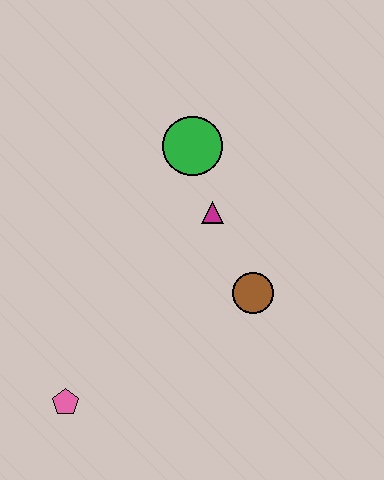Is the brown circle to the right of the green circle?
Yes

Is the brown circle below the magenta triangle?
Yes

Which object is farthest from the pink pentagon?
The green circle is farthest from the pink pentagon.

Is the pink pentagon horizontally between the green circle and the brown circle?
No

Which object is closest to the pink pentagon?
The brown circle is closest to the pink pentagon.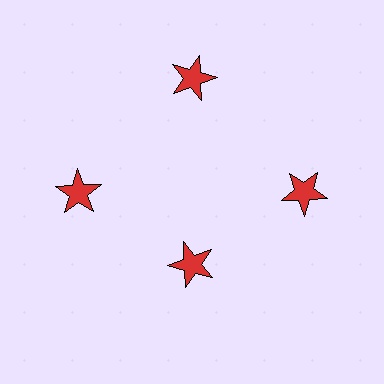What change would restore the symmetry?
The symmetry would be restored by moving it outward, back onto the ring so that all 4 stars sit at equal angles and equal distance from the center.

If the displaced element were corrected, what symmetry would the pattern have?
It would have 4-fold rotational symmetry — the pattern would map onto itself every 90 degrees.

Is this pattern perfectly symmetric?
No. The 4 red stars are arranged in a ring, but one element near the 6 o'clock position is pulled inward toward the center, breaking the 4-fold rotational symmetry.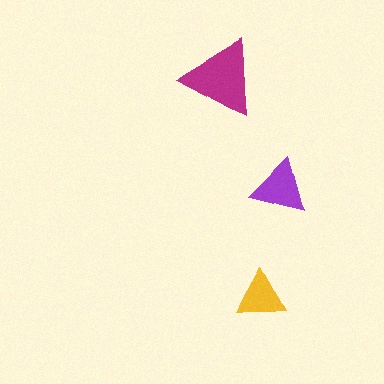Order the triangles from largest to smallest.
the magenta one, the purple one, the yellow one.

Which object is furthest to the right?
The purple triangle is rightmost.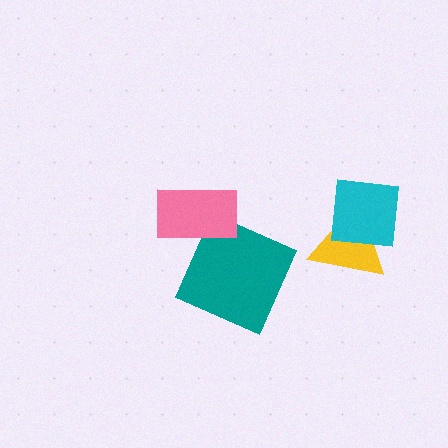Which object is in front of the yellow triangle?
The cyan square is in front of the yellow triangle.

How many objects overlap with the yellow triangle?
1 object overlaps with the yellow triangle.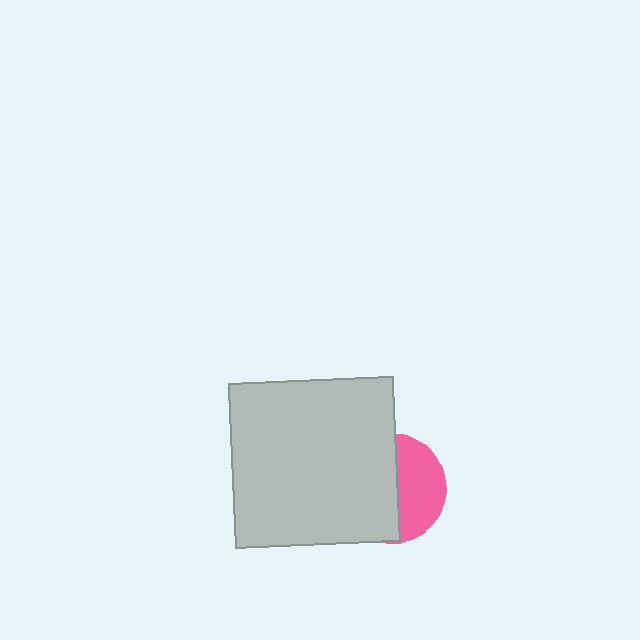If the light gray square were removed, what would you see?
You would see the complete pink circle.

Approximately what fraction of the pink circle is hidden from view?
Roughly 59% of the pink circle is hidden behind the light gray square.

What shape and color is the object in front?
The object in front is a light gray square.